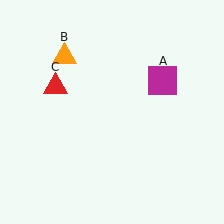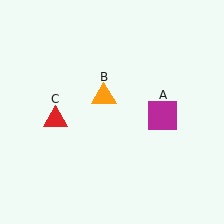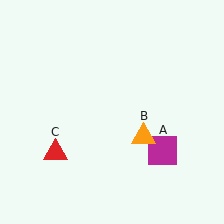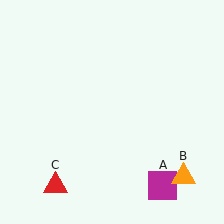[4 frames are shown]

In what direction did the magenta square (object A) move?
The magenta square (object A) moved down.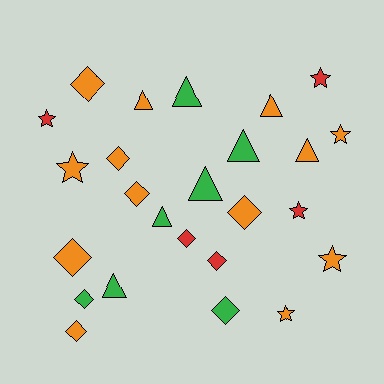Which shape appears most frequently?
Diamond, with 10 objects.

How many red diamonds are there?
There are 2 red diamonds.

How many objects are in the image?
There are 25 objects.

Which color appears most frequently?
Orange, with 13 objects.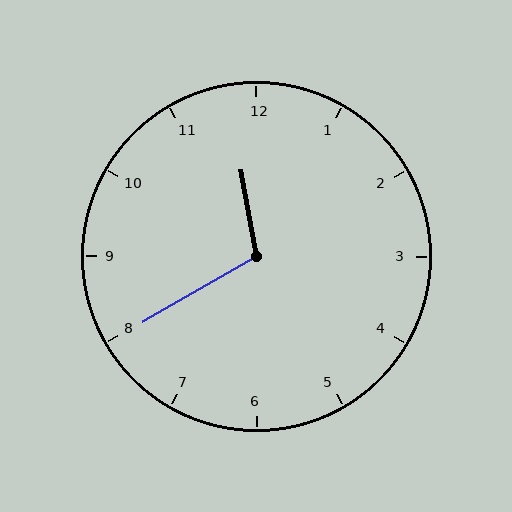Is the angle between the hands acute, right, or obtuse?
It is obtuse.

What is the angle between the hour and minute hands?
Approximately 110 degrees.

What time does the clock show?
11:40.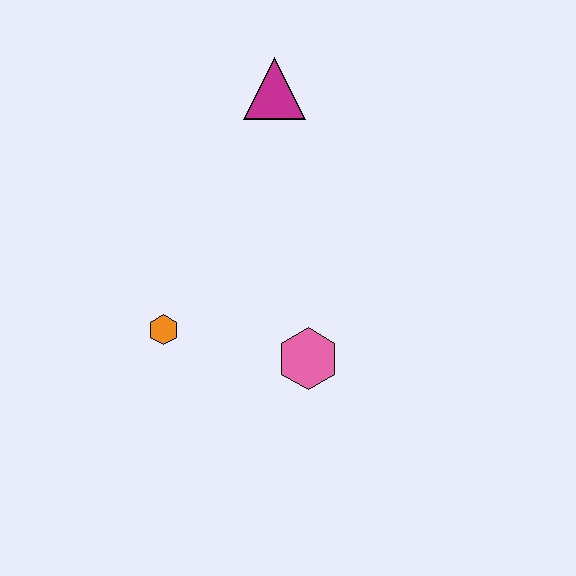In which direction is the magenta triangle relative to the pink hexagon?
The magenta triangle is above the pink hexagon.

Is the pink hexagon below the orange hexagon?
Yes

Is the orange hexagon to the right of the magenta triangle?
No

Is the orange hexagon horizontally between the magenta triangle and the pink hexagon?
No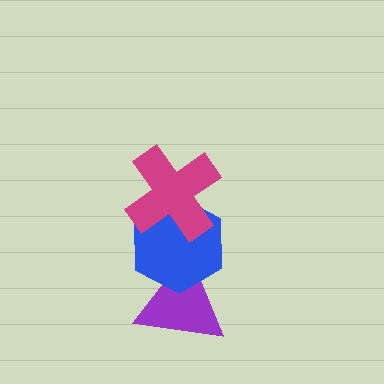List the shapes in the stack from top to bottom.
From top to bottom: the magenta cross, the blue hexagon, the purple triangle.